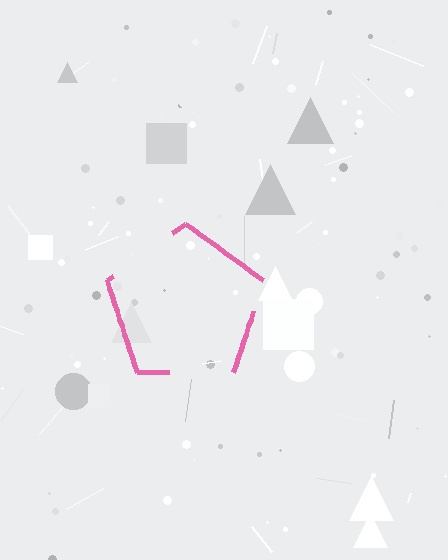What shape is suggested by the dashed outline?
The dashed outline suggests a pentagon.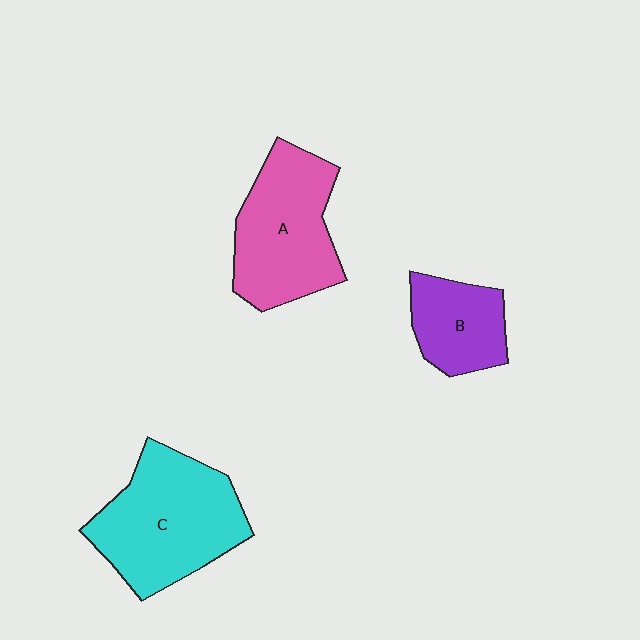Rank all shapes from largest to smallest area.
From largest to smallest: C (cyan), A (pink), B (purple).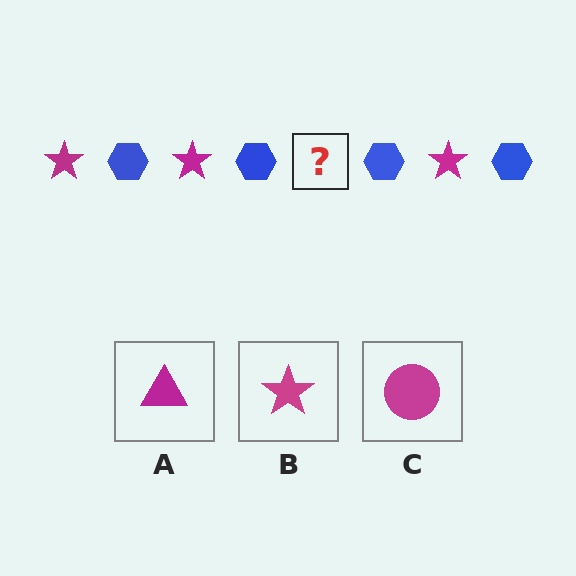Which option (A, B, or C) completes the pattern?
B.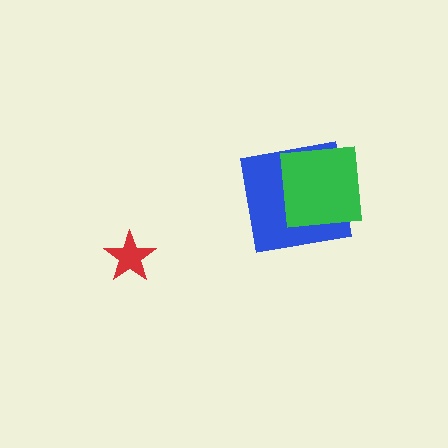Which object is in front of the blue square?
The green square is in front of the blue square.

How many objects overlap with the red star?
0 objects overlap with the red star.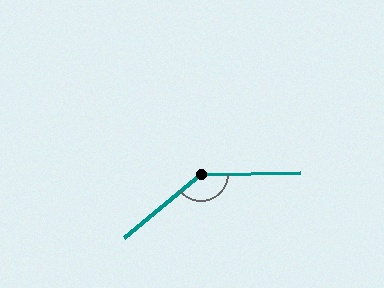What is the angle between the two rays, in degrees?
Approximately 141 degrees.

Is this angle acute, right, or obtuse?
It is obtuse.